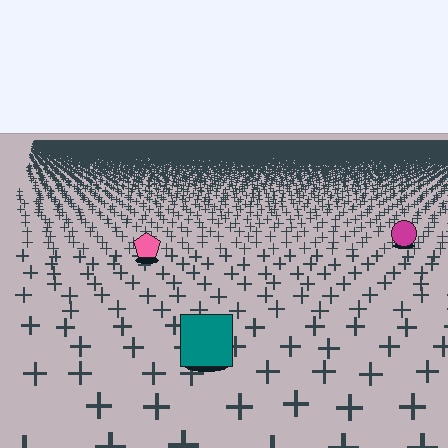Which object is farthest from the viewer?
The magenta circle is farthest from the viewer. It appears smaller and the ground texture around it is denser.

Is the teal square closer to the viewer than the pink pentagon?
Yes. The teal square is closer — you can tell from the texture gradient: the ground texture is coarser near it.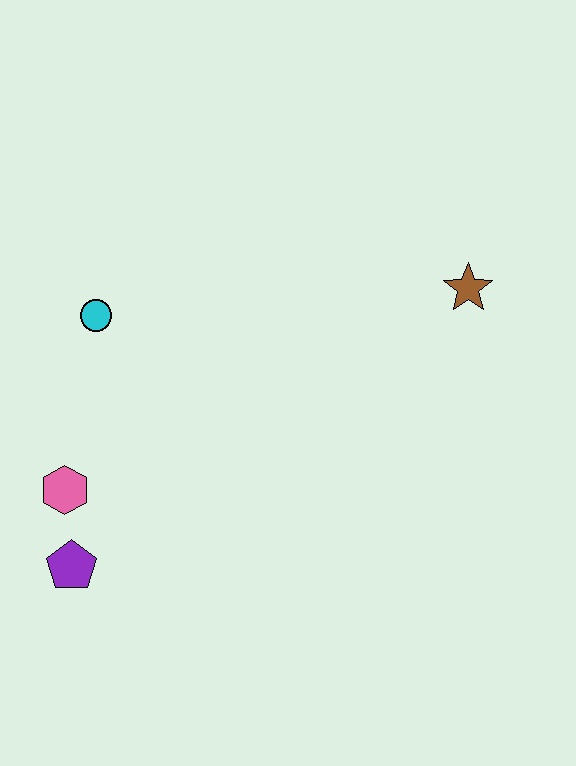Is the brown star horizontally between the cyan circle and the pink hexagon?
No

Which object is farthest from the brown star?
The purple pentagon is farthest from the brown star.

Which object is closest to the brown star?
The cyan circle is closest to the brown star.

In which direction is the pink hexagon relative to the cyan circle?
The pink hexagon is below the cyan circle.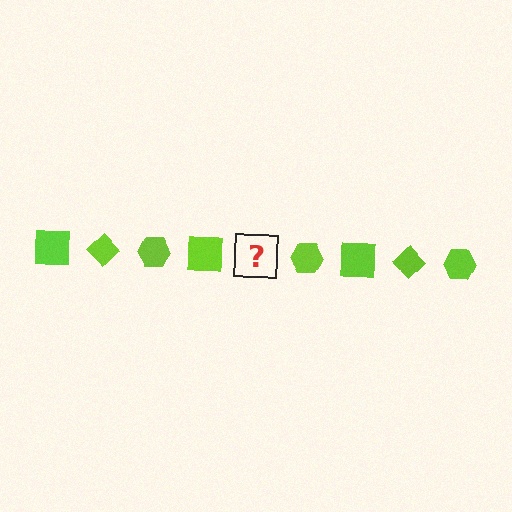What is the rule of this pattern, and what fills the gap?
The rule is that the pattern cycles through square, diamond, hexagon shapes in lime. The gap should be filled with a lime diamond.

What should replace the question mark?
The question mark should be replaced with a lime diamond.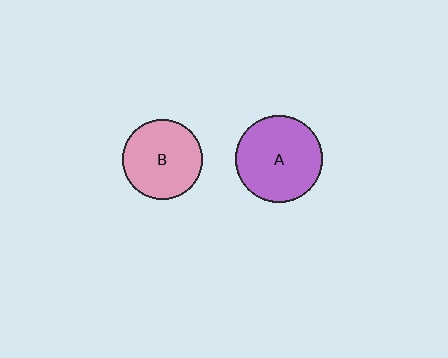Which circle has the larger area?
Circle A (purple).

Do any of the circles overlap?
No, none of the circles overlap.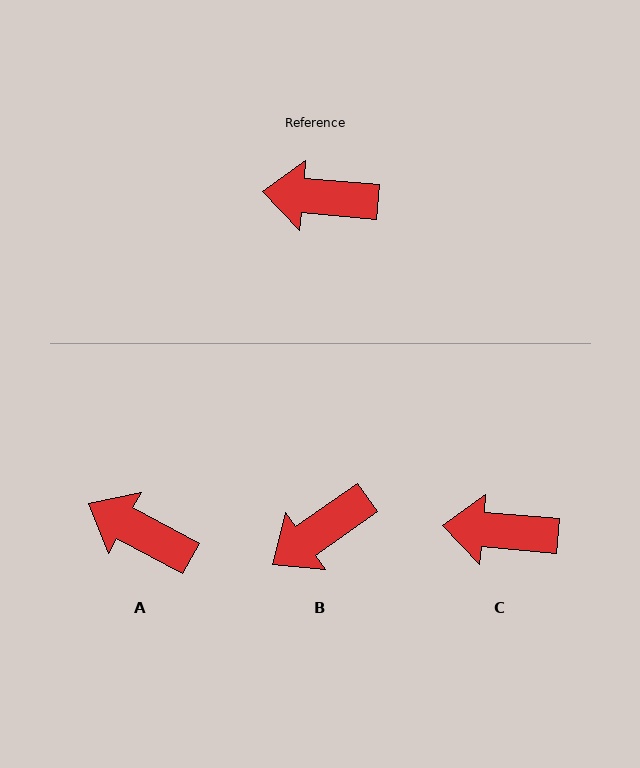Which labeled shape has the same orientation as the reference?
C.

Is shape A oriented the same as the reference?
No, it is off by about 23 degrees.